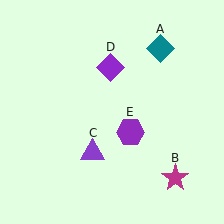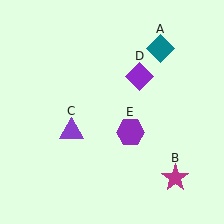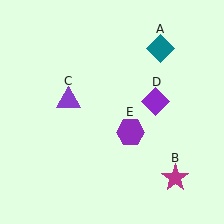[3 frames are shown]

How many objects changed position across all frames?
2 objects changed position: purple triangle (object C), purple diamond (object D).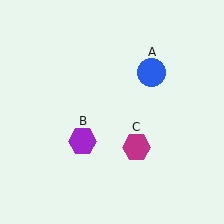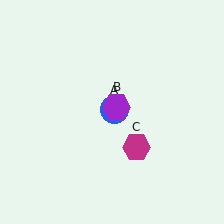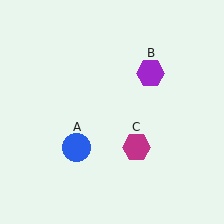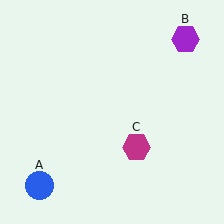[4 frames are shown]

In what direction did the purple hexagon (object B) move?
The purple hexagon (object B) moved up and to the right.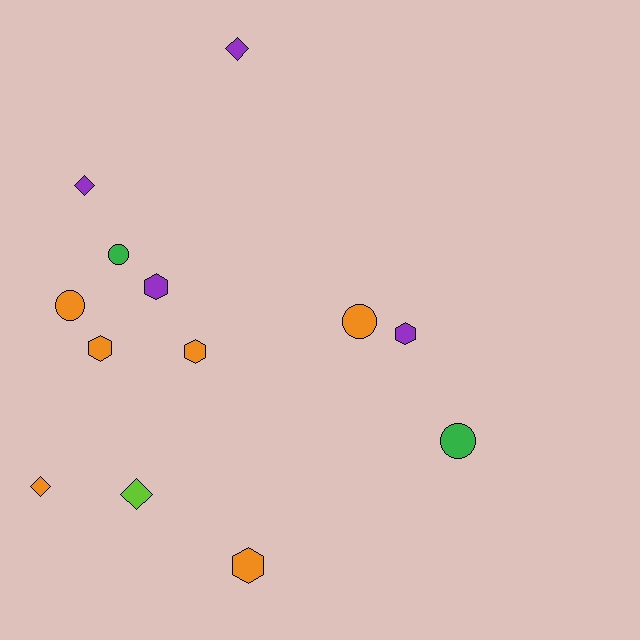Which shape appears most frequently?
Hexagon, with 5 objects.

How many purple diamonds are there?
There are 2 purple diamonds.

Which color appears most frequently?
Orange, with 6 objects.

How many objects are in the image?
There are 13 objects.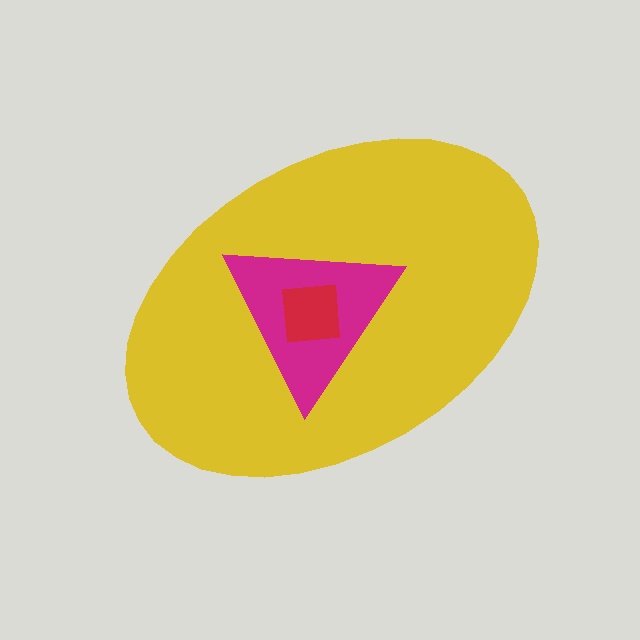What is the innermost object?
The red square.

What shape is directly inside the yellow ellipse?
The magenta triangle.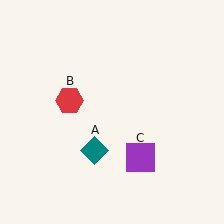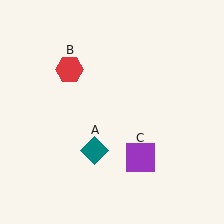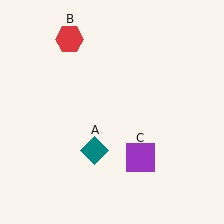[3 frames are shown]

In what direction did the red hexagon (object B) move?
The red hexagon (object B) moved up.